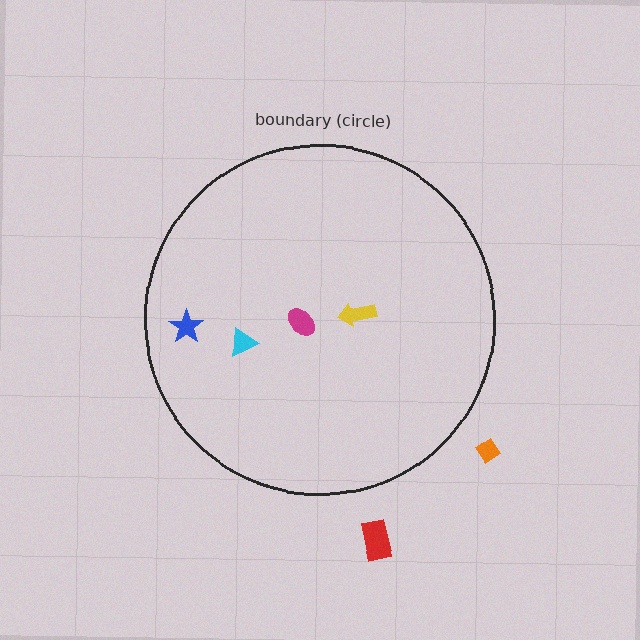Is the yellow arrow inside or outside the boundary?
Inside.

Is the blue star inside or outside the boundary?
Inside.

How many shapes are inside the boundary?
4 inside, 2 outside.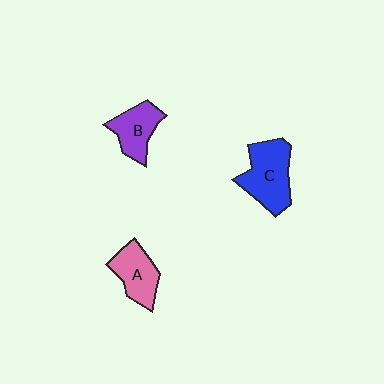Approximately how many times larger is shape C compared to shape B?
Approximately 1.4 times.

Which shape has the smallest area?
Shape B (purple).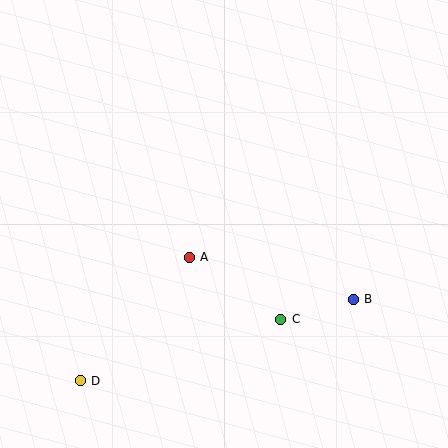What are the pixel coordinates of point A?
Point A is at (189, 257).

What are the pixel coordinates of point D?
Point D is at (80, 381).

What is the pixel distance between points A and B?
The distance between A and B is 169 pixels.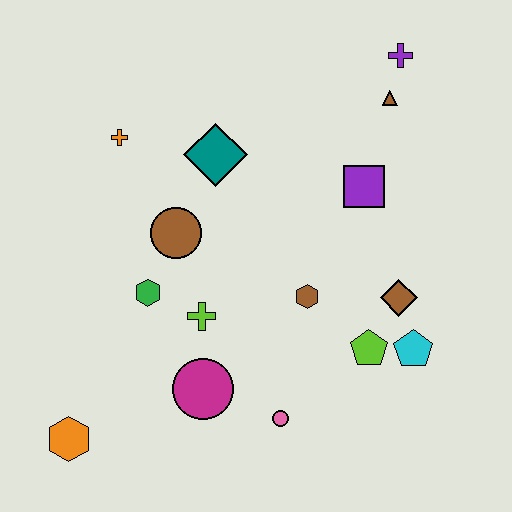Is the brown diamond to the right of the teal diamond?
Yes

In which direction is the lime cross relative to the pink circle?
The lime cross is above the pink circle.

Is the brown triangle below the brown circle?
No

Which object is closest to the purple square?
The brown triangle is closest to the purple square.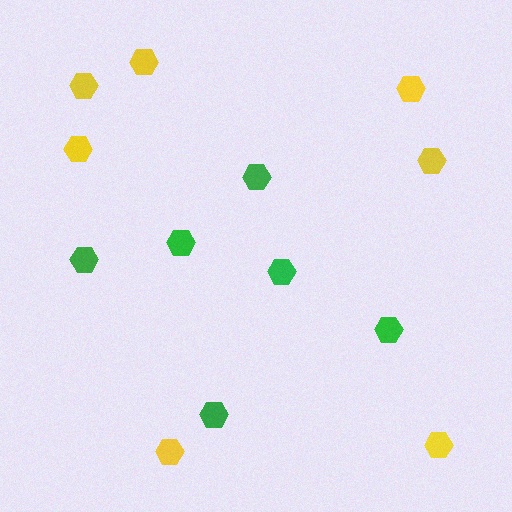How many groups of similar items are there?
There are 2 groups: one group of yellow hexagons (7) and one group of green hexagons (6).